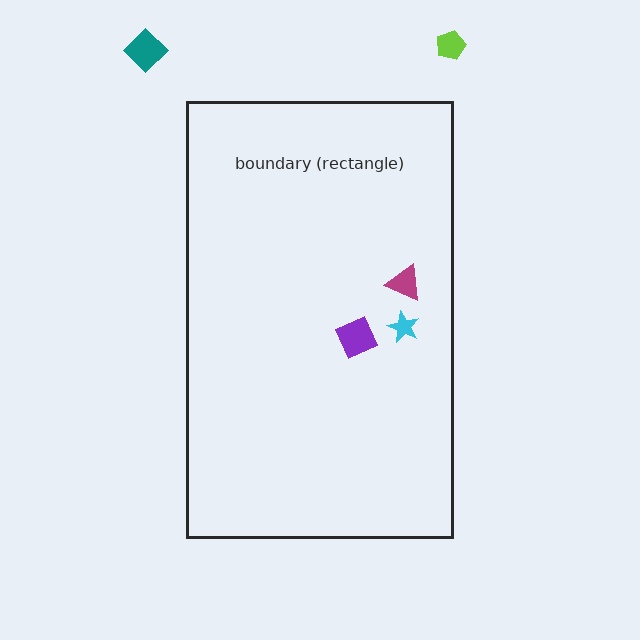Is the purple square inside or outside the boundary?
Inside.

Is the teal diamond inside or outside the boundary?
Outside.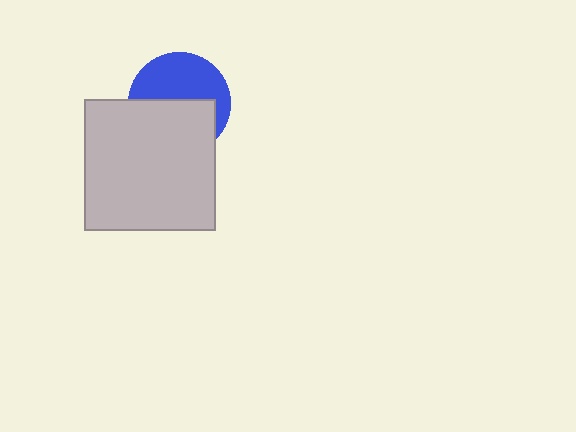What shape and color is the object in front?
The object in front is a light gray square.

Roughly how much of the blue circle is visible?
About half of it is visible (roughly 50%).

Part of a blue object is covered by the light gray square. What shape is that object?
It is a circle.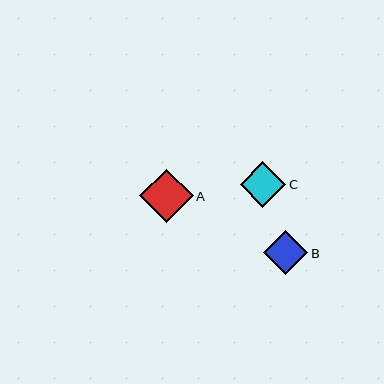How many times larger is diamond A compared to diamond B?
Diamond A is approximately 1.2 times the size of diamond B.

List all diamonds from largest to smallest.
From largest to smallest: A, C, B.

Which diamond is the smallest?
Diamond B is the smallest with a size of approximately 44 pixels.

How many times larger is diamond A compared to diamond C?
Diamond A is approximately 1.2 times the size of diamond C.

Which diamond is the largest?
Diamond A is the largest with a size of approximately 54 pixels.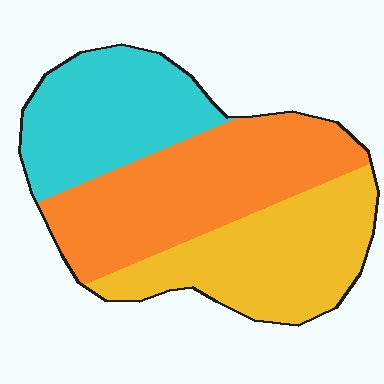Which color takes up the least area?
Cyan, at roughly 30%.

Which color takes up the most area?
Orange, at roughly 40%.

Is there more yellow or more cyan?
Yellow.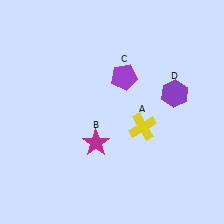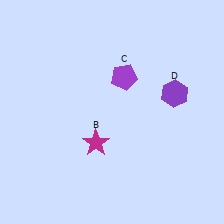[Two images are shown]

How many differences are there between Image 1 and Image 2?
There is 1 difference between the two images.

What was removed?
The yellow cross (A) was removed in Image 2.